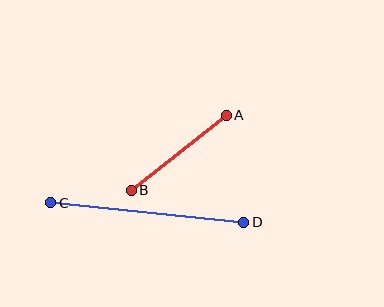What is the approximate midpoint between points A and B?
The midpoint is at approximately (179, 153) pixels.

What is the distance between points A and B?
The distance is approximately 121 pixels.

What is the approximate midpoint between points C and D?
The midpoint is at approximately (147, 213) pixels.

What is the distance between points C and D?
The distance is approximately 193 pixels.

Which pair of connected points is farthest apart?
Points C and D are farthest apart.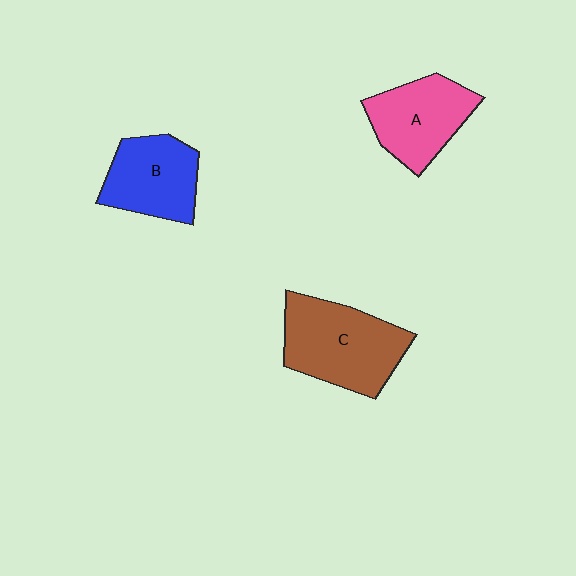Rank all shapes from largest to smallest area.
From largest to smallest: C (brown), A (pink), B (blue).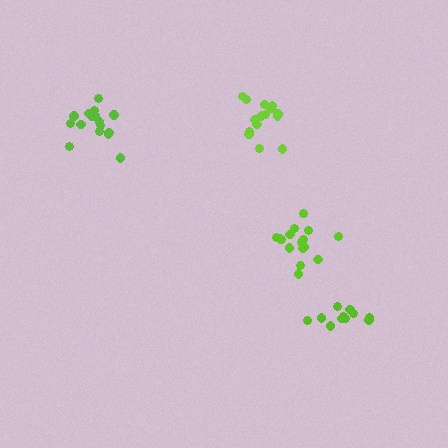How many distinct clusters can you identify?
There are 4 distinct clusters.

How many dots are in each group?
Group 1: 16 dots, Group 2: 16 dots, Group 3: 16 dots, Group 4: 11 dots (59 total).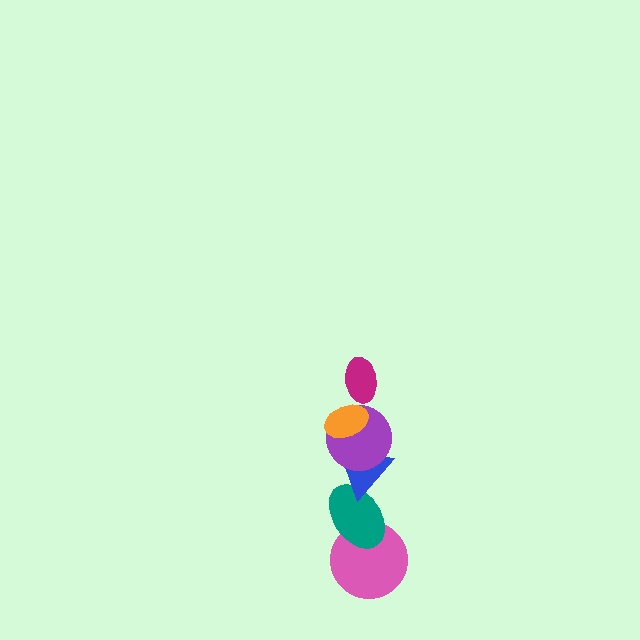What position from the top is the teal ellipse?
The teal ellipse is 5th from the top.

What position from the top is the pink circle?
The pink circle is 6th from the top.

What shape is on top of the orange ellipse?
The magenta ellipse is on top of the orange ellipse.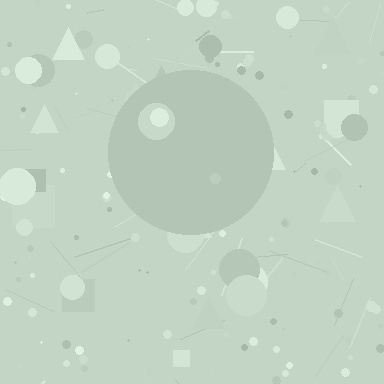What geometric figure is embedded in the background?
A circle is embedded in the background.